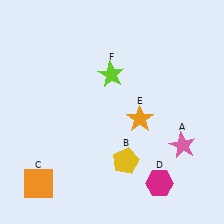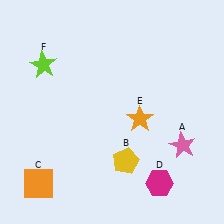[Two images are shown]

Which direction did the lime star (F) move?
The lime star (F) moved left.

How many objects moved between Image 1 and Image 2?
1 object moved between the two images.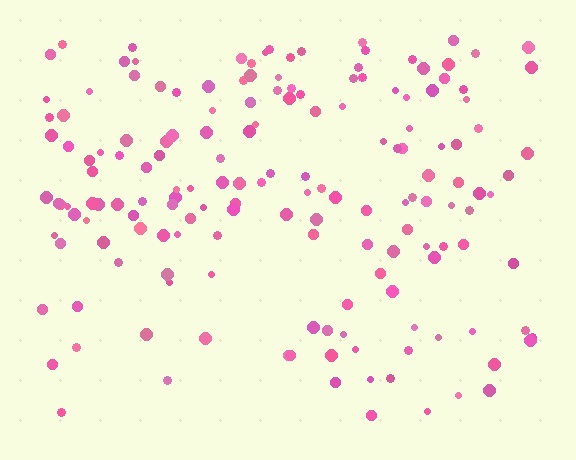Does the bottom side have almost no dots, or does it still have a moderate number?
Still a moderate number, just noticeably fewer than the top.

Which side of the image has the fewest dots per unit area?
The bottom.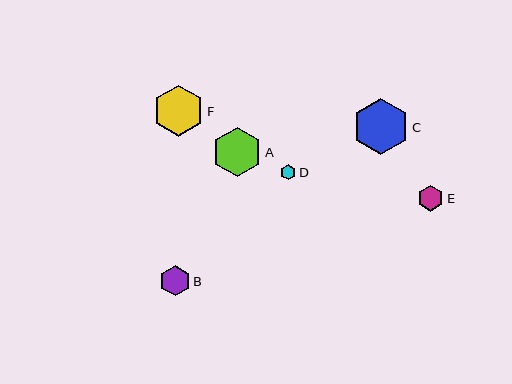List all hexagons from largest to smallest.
From largest to smallest: C, F, A, B, E, D.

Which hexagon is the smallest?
Hexagon D is the smallest with a size of approximately 16 pixels.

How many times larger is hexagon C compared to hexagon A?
Hexagon C is approximately 1.1 times the size of hexagon A.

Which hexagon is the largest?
Hexagon C is the largest with a size of approximately 57 pixels.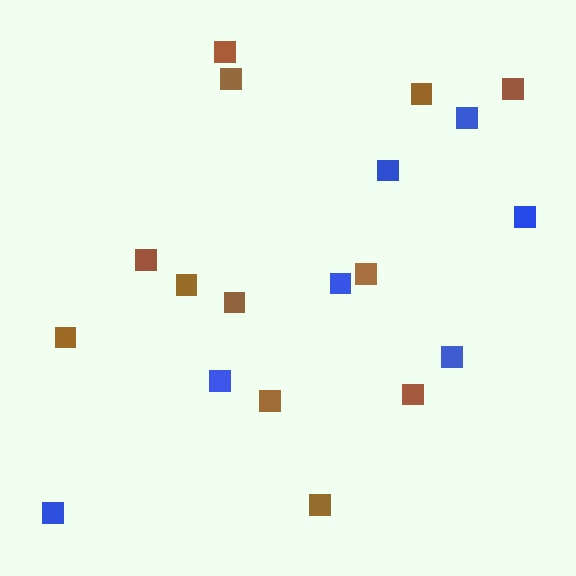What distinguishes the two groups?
There are 2 groups: one group of brown squares (12) and one group of blue squares (7).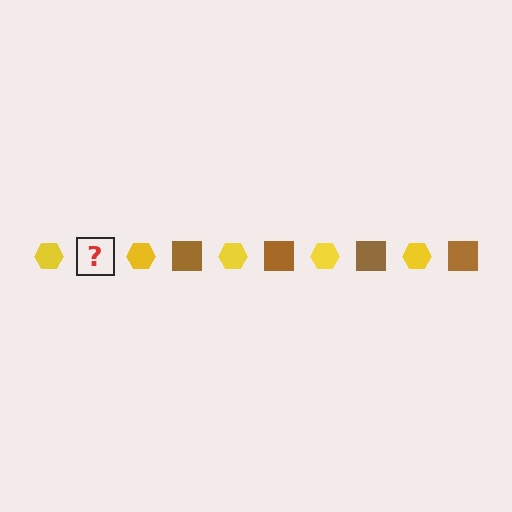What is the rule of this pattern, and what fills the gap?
The rule is that the pattern alternates between yellow hexagon and brown square. The gap should be filled with a brown square.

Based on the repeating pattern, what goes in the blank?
The blank should be a brown square.